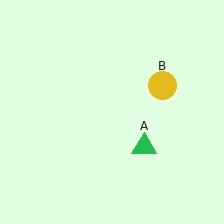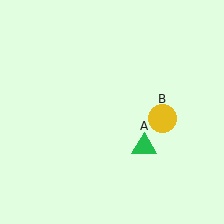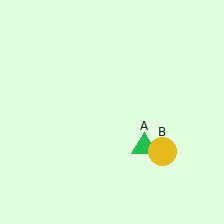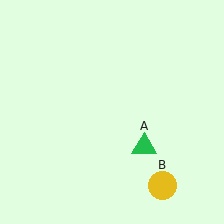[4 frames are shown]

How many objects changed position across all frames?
1 object changed position: yellow circle (object B).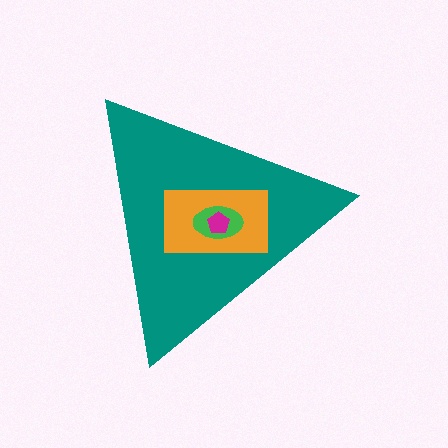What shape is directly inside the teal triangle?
The orange rectangle.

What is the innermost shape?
The magenta pentagon.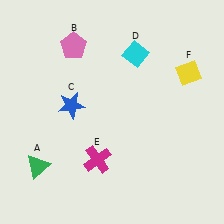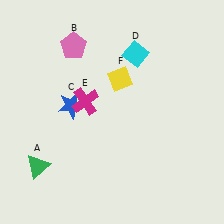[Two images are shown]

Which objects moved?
The objects that moved are: the magenta cross (E), the yellow diamond (F).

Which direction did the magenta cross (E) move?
The magenta cross (E) moved up.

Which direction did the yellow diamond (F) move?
The yellow diamond (F) moved left.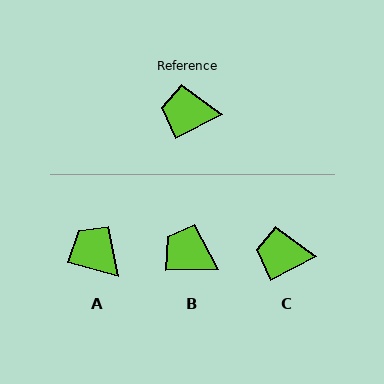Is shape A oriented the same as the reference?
No, it is off by about 44 degrees.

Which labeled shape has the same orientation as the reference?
C.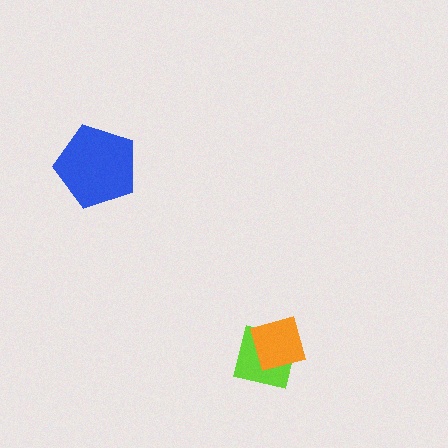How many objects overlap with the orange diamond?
1 object overlaps with the orange diamond.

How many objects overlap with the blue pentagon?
0 objects overlap with the blue pentagon.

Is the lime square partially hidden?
Yes, it is partially covered by another shape.